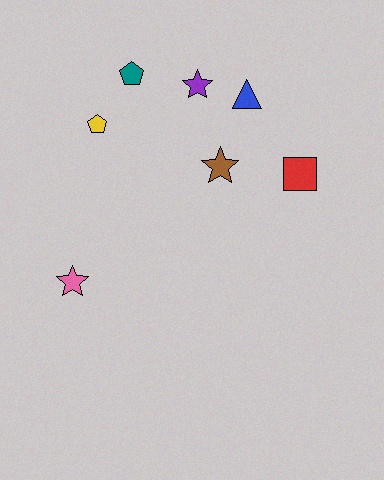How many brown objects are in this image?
There is 1 brown object.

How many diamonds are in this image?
There are no diamonds.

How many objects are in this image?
There are 7 objects.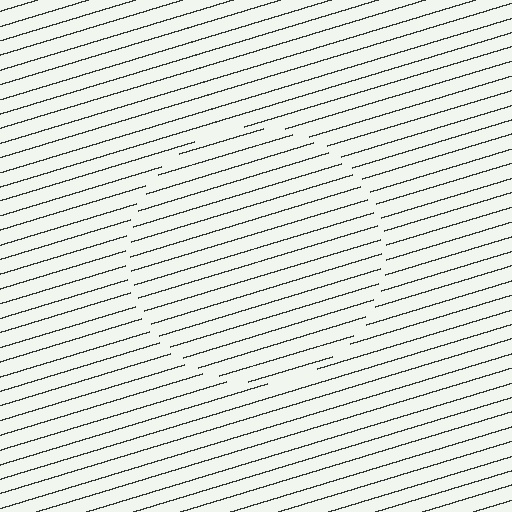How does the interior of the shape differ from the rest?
The interior of the shape contains the same grating, shifted by half a period — the contour is defined by the phase discontinuity where line-ends from the inner and outer gratings abut.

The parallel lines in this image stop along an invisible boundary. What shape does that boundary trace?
An illusory circle. The interior of the shape contains the same grating, shifted by half a period — the contour is defined by the phase discontinuity where line-ends from the inner and outer gratings abut.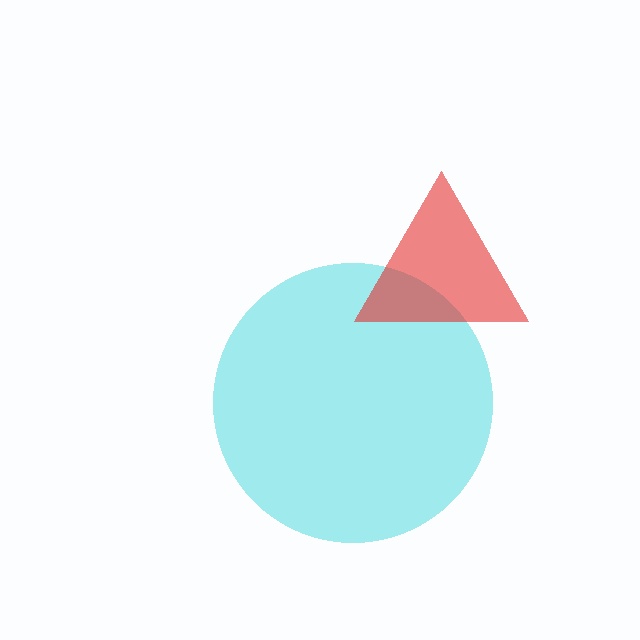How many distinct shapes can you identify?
There are 2 distinct shapes: a cyan circle, a red triangle.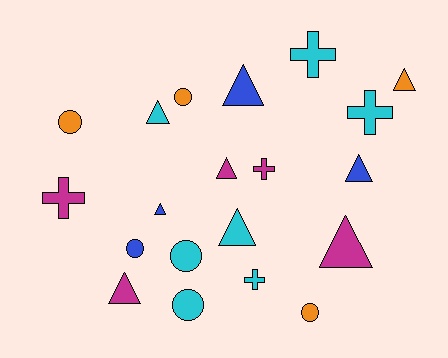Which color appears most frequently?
Cyan, with 7 objects.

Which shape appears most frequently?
Triangle, with 9 objects.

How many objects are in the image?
There are 20 objects.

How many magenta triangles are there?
There are 3 magenta triangles.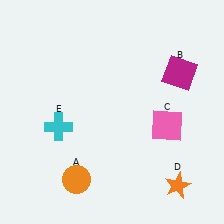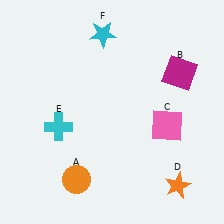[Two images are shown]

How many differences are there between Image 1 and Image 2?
There is 1 difference between the two images.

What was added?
A cyan star (F) was added in Image 2.